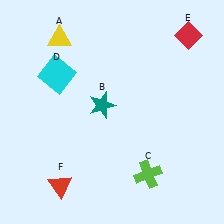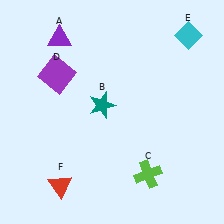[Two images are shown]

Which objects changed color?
A changed from yellow to purple. D changed from cyan to purple. E changed from red to cyan.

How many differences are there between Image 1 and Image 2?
There are 3 differences between the two images.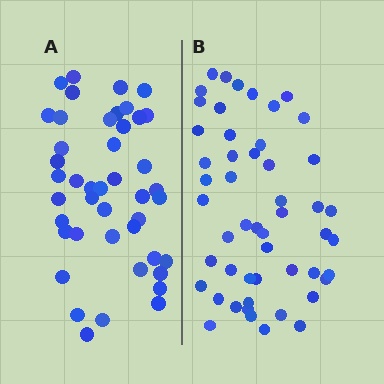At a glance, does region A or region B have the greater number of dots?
Region B (the right region) has more dots.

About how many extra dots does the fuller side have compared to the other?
Region B has roughly 8 or so more dots than region A.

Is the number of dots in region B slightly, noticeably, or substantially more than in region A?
Region B has only slightly more — the two regions are fairly close. The ratio is roughly 1.2 to 1.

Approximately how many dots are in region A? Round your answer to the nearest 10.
About 40 dots. (The exact count is 44, which rounds to 40.)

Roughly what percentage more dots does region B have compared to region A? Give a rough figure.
About 15% more.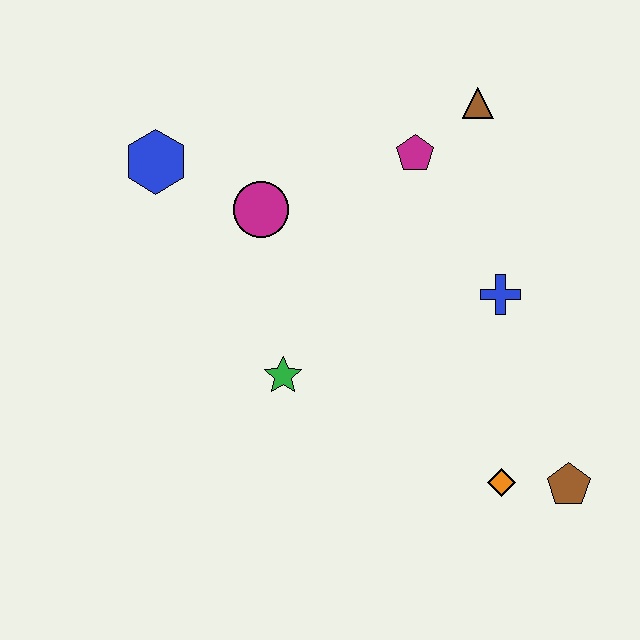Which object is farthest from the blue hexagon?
The brown pentagon is farthest from the blue hexagon.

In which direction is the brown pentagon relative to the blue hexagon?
The brown pentagon is to the right of the blue hexagon.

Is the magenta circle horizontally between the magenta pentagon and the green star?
No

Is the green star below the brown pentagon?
No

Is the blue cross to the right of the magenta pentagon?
Yes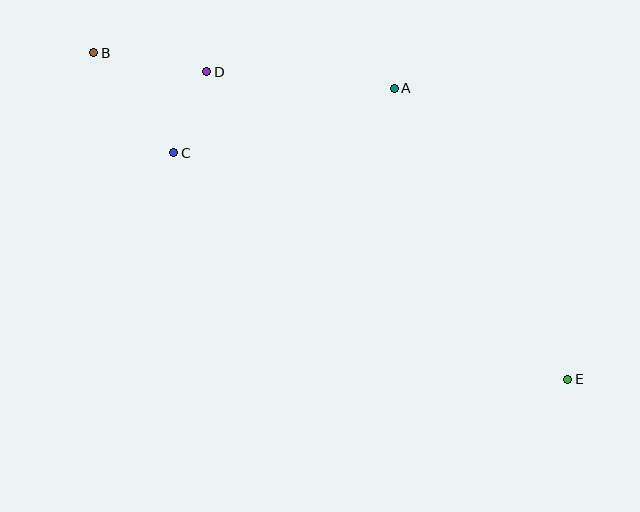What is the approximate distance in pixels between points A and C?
The distance between A and C is approximately 229 pixels.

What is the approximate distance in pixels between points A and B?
The distance between A and B is approximately 302 pixels.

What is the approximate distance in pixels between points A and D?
The distance between A and D is approximately 188 pixels.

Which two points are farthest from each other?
Points B and E are farthest from each other.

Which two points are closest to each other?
Points C and D are closest to each other.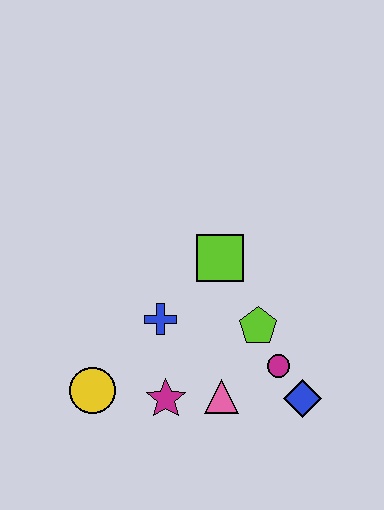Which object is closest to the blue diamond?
The magenta circle is closest to the blue diamond.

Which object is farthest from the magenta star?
The lime square is farthest from the magenta star.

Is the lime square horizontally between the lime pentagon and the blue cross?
Yes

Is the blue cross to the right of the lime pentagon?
No